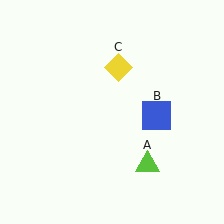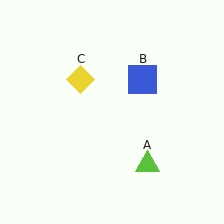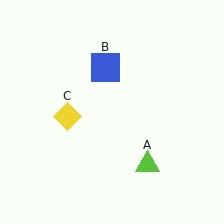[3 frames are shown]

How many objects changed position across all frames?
2 objects changed position: blue square (object B), yellow diamond (object C).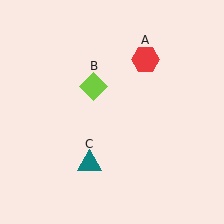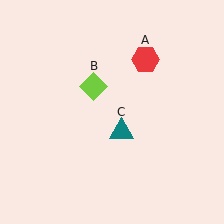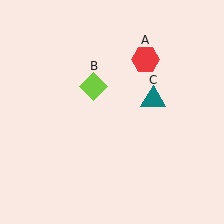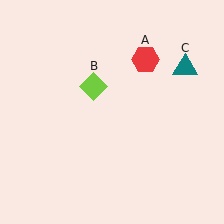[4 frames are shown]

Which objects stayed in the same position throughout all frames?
Red hexagon (object A) and lime diamond (object B) remained stationary.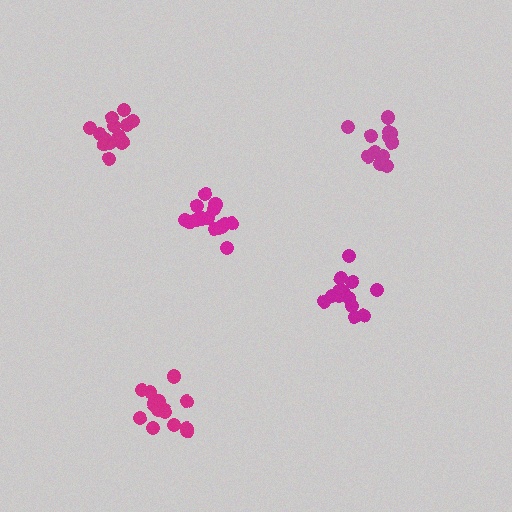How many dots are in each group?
Group 1: 13 dots, Group 2: 12 dots, Group 3: 16 dots, Group 4: 13 dots, Group 5: 16 dots (70 total).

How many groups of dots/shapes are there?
There are 5 groups.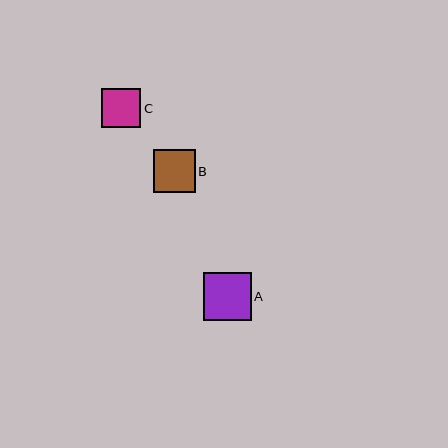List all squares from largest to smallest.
From largest to smallest: A, B, C.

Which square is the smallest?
Square C is the smallest with a size of approximately 39 pixels.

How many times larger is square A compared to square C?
Square A is approximately 1.2 times the size of square C.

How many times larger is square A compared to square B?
Square A is approximately 1.1 times the size of square B.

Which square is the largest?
Square A is the largest with a size of approximately 48 pixels.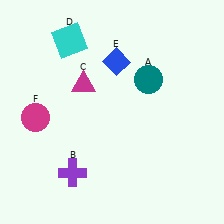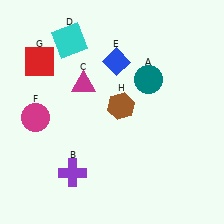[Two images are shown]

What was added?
A red square (G), a brown hexagon (H) were added in Image 2.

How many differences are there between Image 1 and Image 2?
There are 2 differences between the two images.